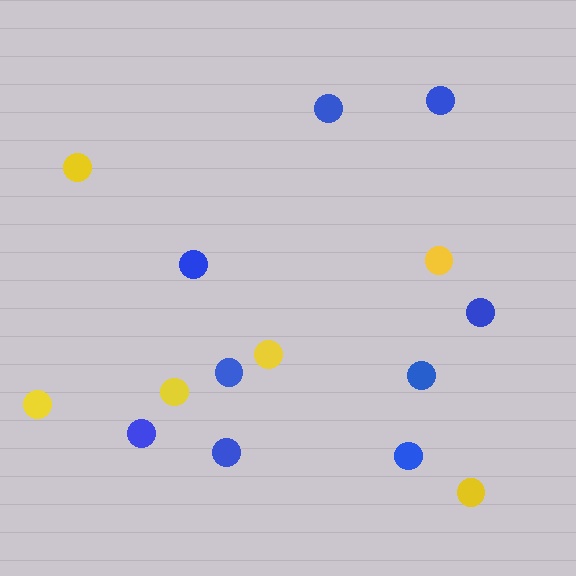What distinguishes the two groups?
There are 2 groups: one group of yellow circles (6) and one group of blue circles (9).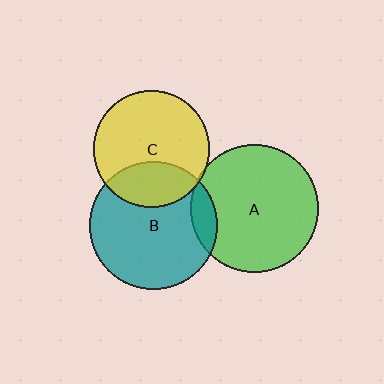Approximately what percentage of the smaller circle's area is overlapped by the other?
Approximately 30%.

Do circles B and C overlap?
Yes.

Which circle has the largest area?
Circle B (teal).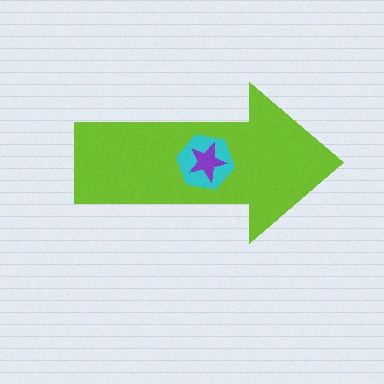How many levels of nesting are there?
3.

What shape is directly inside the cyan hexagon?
The purple star.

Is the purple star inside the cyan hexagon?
Yes.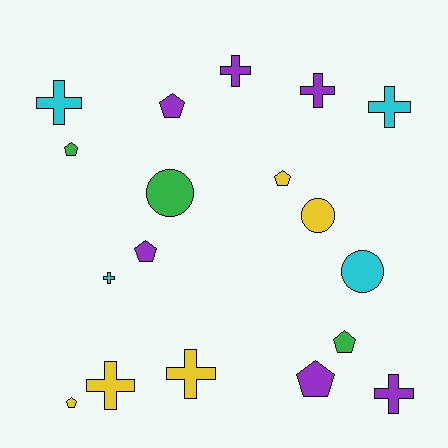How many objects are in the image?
There are 18 objects.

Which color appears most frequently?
Purple, with 6 objects.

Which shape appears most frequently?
Cross, with 8 objects.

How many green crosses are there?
There are no green crosses.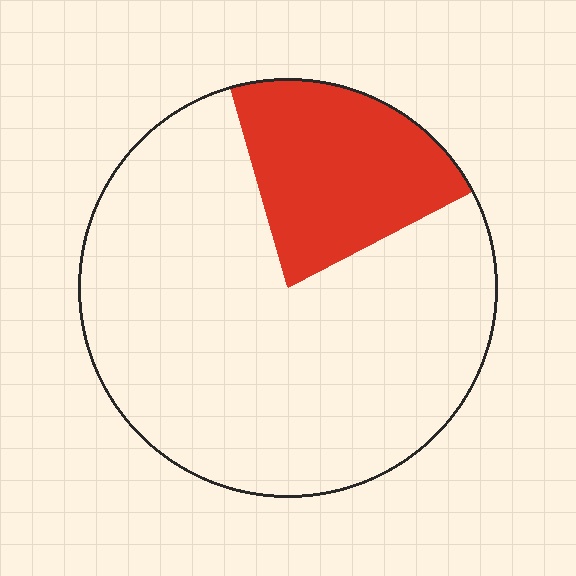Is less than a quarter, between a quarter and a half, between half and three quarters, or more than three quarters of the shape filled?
Less than a quarter.